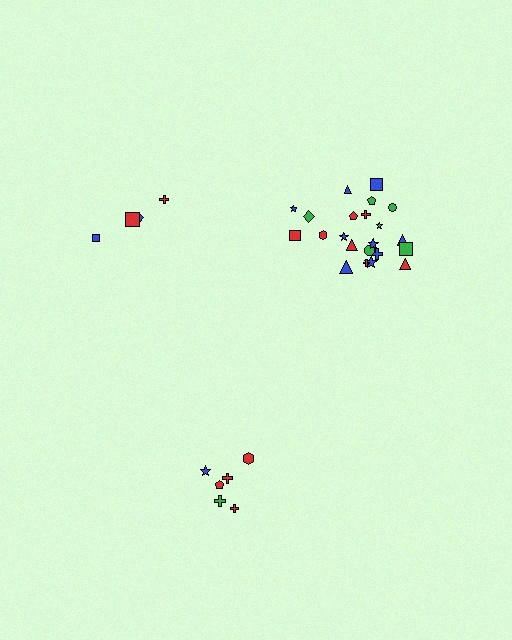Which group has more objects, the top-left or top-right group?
The top-right group.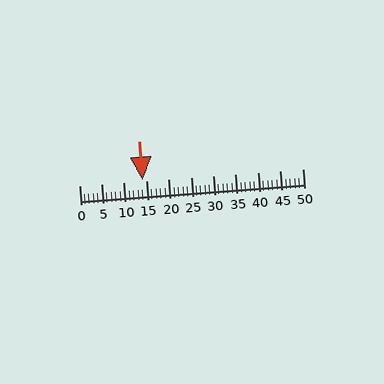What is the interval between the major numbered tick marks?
The major tick marks are spaced 5 units apart.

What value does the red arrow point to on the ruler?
The red arrow points to approximately 14.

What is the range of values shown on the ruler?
The ruler shows values from 0 to 50.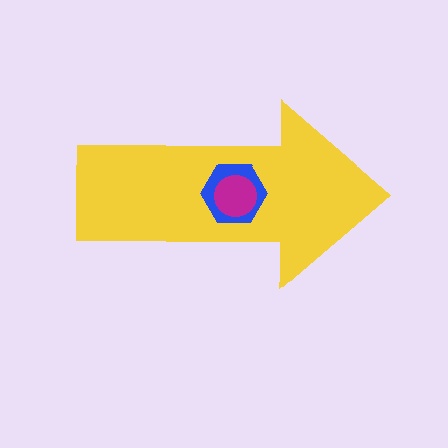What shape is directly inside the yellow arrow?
The blue hexagon.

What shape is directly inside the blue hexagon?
The magenta circle.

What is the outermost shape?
The yellow arrow.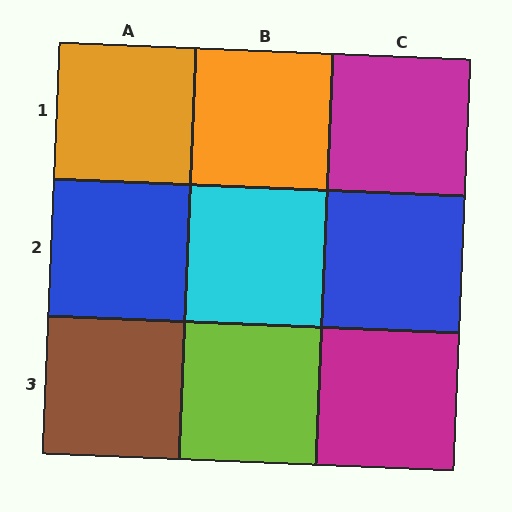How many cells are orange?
2 cells are orange.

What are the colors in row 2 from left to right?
Blue, cyan, blue.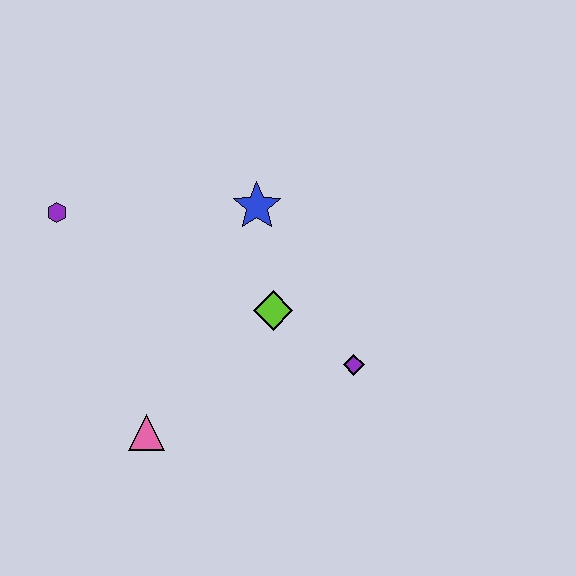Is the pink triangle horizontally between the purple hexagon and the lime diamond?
Yes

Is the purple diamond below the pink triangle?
No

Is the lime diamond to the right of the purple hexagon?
Yes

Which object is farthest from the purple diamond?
The purple hexagon is farthest from the purple diamond.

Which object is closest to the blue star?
The lime diamond is closest to the blue star.